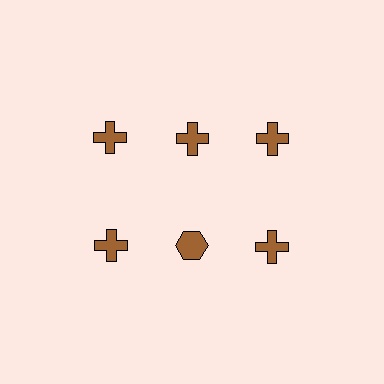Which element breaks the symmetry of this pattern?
The brown hexagon in the second row, second from left column breaks the symmetry. All other shapes are brown crosses.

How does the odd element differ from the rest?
It has a different shape: hexagon instead of cross.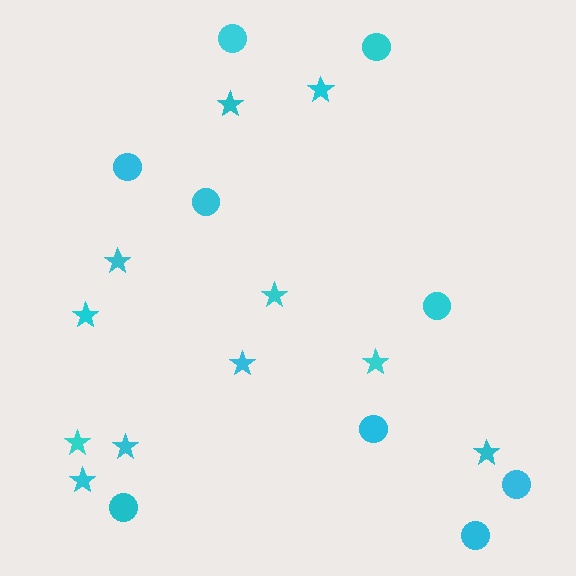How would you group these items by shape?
There are 2 groups: one group of stars (11) and one group of circles (9).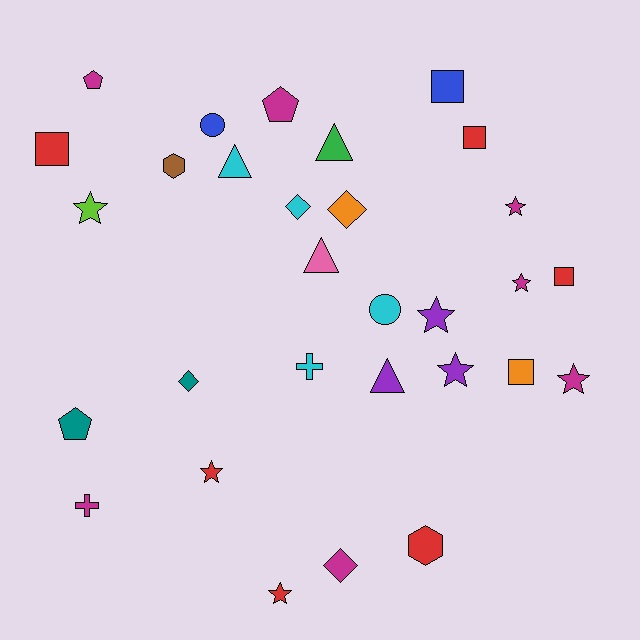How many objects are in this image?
There are 30 objects.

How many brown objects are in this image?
There is 1 brown object.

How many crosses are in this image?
There are 2 crosses.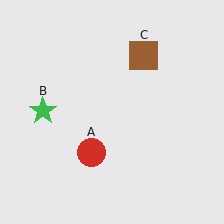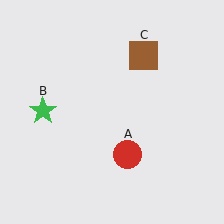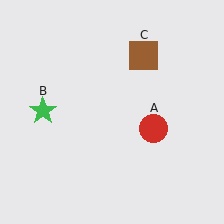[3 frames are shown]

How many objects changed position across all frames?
1 object changed position: red circle (object A).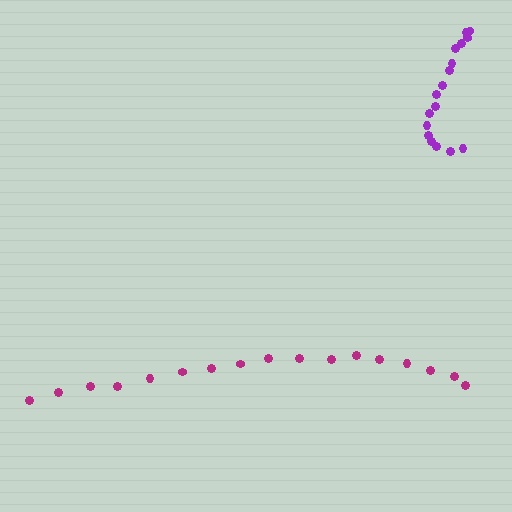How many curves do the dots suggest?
There are 2 distinct paths.